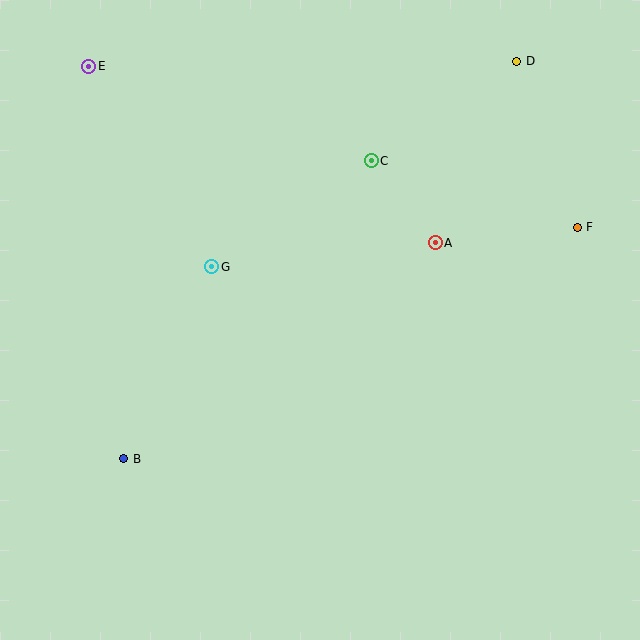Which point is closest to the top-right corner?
Point D is closest to the top-right corner.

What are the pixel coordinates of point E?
Point E is at (89, 66).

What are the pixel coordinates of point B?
Point B is at (124, 459).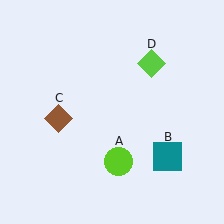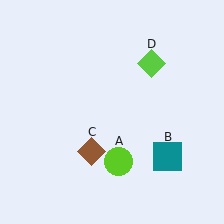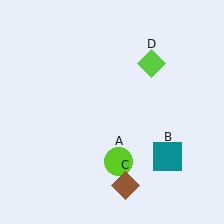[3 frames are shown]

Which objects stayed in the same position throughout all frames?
Lime circle (object A) and teal square (object B) and lime diamond (object D) remained stationary.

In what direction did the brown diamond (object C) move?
The brown diamond (object C) moved down and to the right.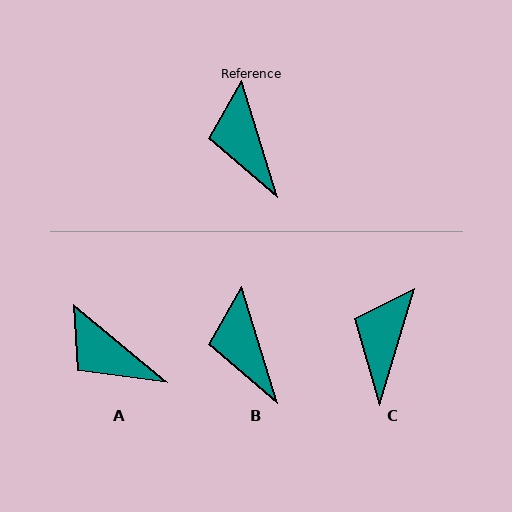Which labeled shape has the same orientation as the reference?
B.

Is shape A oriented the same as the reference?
No, it is off by about 33 degrees.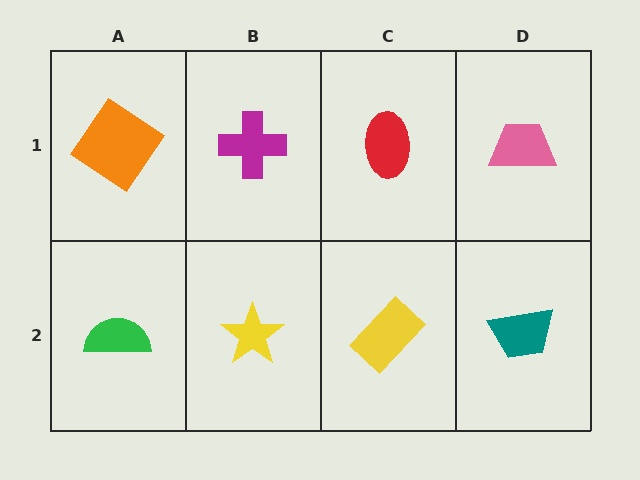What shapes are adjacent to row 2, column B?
A magenta cross (row 1, column B), a green semicircle (row 2, column A), a yellow rectangle (row 2, column C).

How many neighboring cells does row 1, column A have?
2.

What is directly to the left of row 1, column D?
A red ellipse.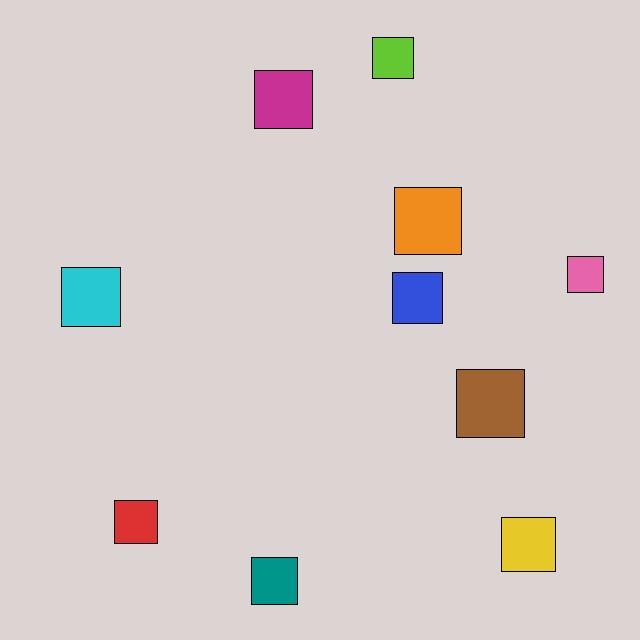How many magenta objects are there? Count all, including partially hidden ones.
There is 1 magenta object.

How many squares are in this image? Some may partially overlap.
There are 10 squares.